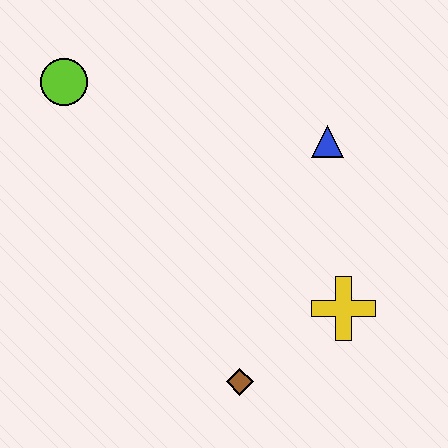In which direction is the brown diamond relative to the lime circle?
The brown diamond is below the lime circle.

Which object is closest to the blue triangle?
The yellow cross is closest to the blue triangle.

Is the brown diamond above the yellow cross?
No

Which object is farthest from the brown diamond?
The lime circle is farthest from the brown diamond.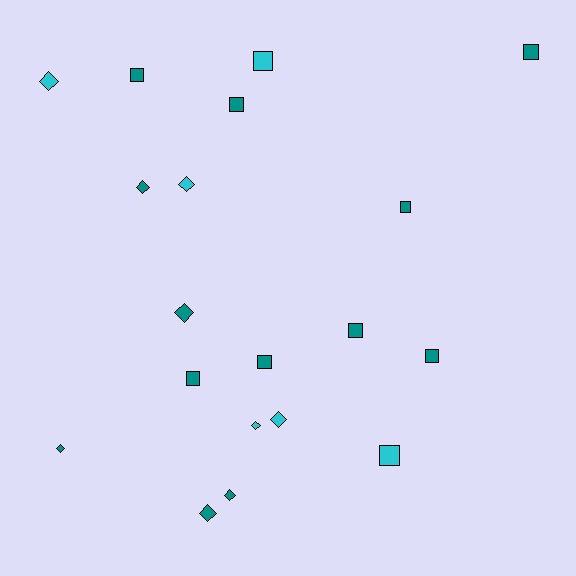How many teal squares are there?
There are 8 teal squares.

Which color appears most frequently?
Teal, with 13 objects.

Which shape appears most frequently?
Square, with 10 objects.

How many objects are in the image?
There are 19 objects.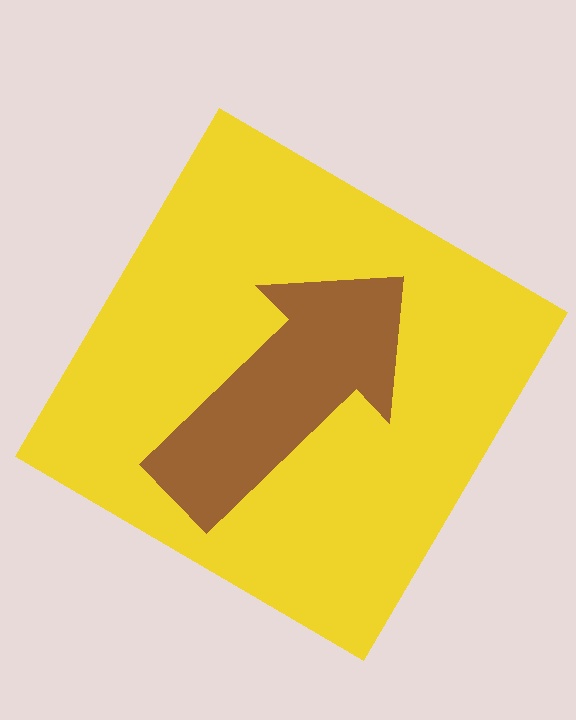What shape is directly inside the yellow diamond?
The brown arrow.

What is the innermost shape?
The brown arrow.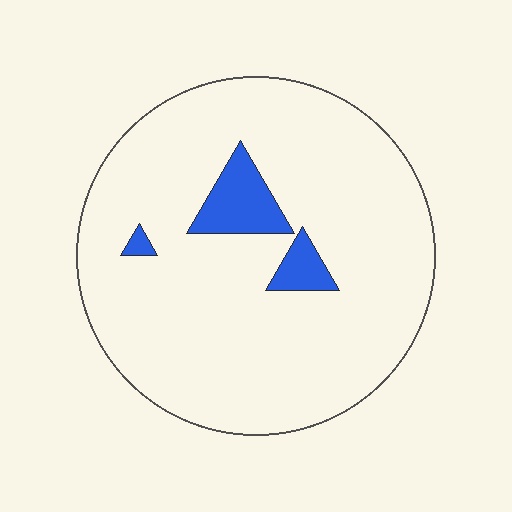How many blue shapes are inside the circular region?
3.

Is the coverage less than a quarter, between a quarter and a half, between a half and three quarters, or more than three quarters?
Less than a quarter.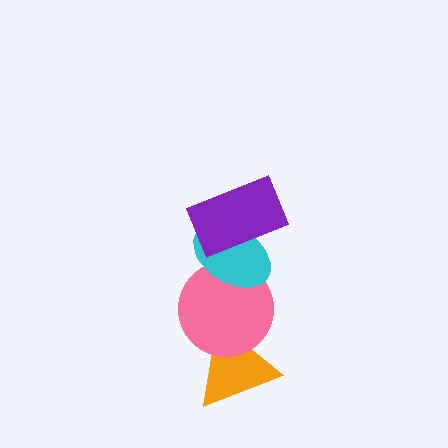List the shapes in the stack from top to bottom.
From top to bottom: the purple rectangle, the cyan ellipse, the pink circle, the orange triangle.